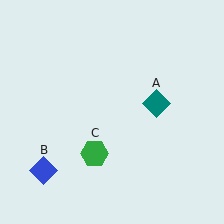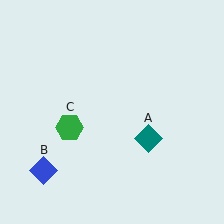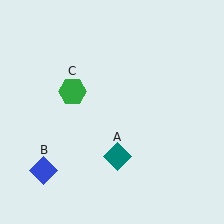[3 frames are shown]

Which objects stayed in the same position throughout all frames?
Blue diamond (object B) remained stationary.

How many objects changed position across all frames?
2 objects changed position: teal diamond (object A), green hexagon (object C).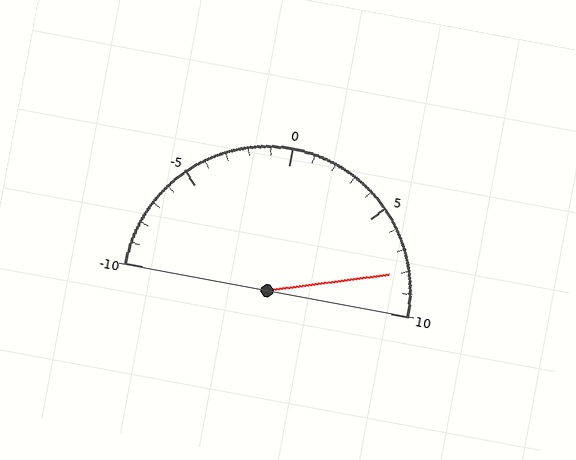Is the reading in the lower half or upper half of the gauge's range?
The reading is in the upper half of the range (-10 to 10).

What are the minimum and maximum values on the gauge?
The gauge ranges from -10 to 10.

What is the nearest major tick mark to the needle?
The nearest major tick mark is 10.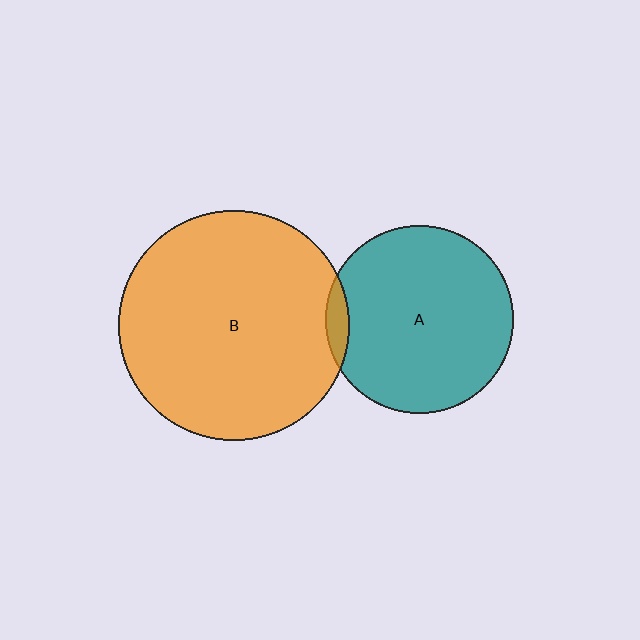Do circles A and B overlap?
Yes.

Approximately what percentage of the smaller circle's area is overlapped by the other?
Approximately 5%.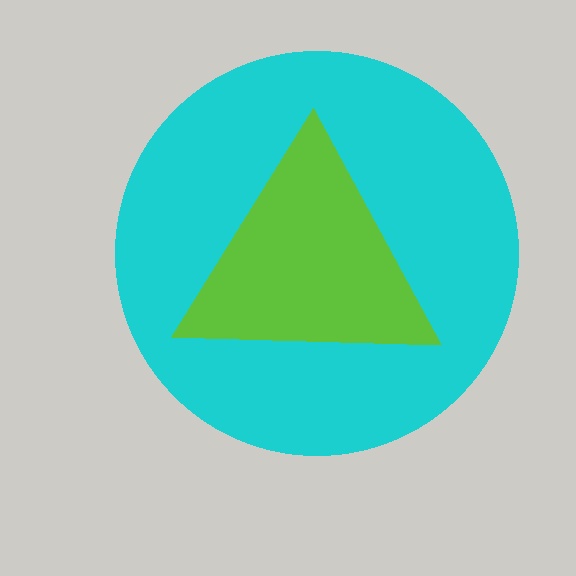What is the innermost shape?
The lime triangle.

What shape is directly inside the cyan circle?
The lime triangle.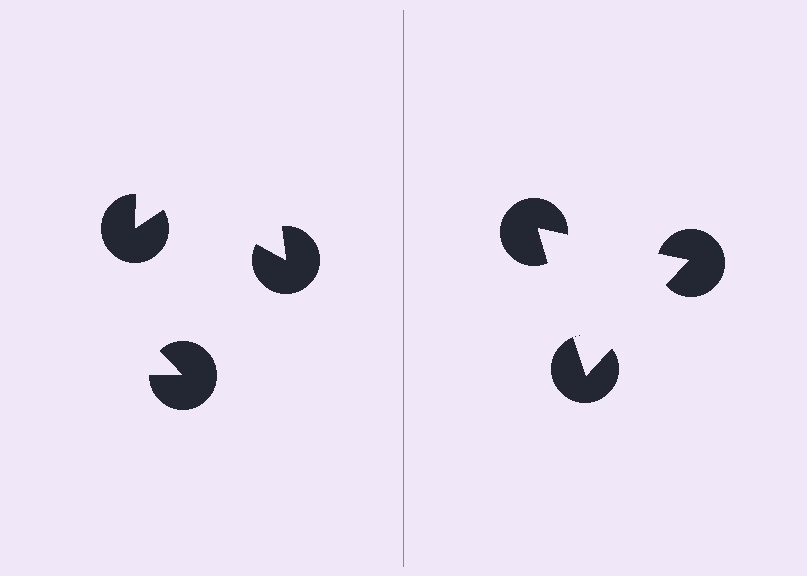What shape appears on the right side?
An illusory triangle.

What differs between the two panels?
The pac-man discs are positioned identically on both sides; only the wedge orientations differ. On the right they align to a triangle; on the left they are misaligned.